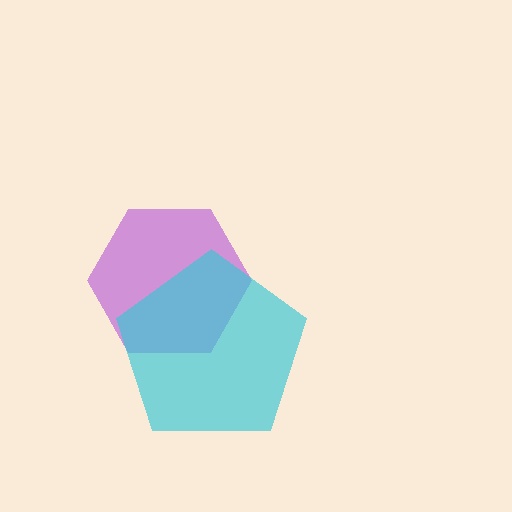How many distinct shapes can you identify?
There are 2 distinct shapes: a purple hexagon, a cyan pentagon.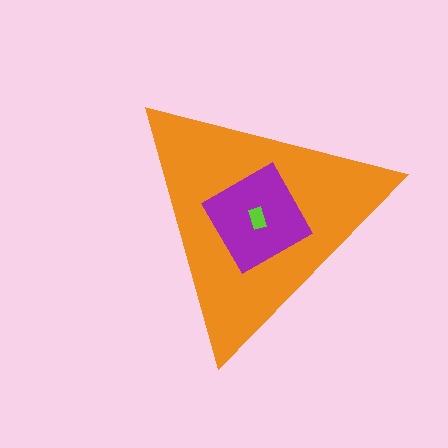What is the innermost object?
The lime rectangle.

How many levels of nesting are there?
3.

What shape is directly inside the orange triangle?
The purple square.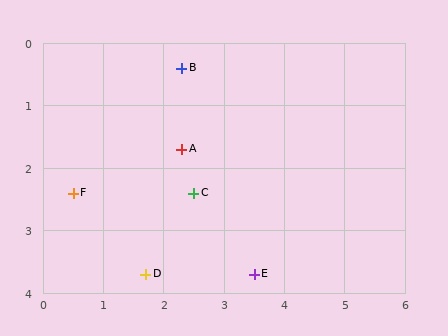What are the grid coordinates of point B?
Point B is at approximately (2.3, 0.4).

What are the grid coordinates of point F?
Point F is at approximately (0.5, 2.4).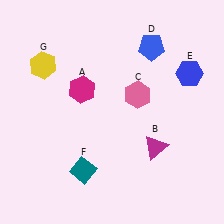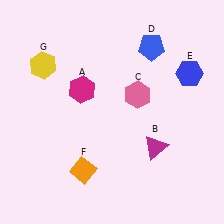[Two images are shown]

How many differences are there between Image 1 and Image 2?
There is 1 difference between the two images.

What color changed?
The diamond (F) changed from teal in Image 1 to orange in Image 2.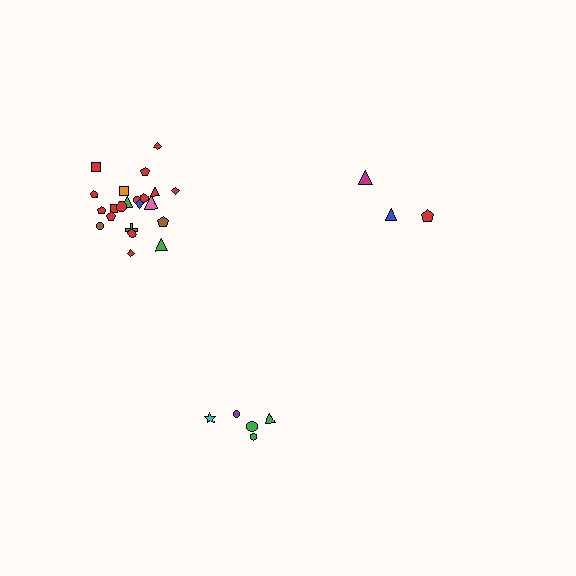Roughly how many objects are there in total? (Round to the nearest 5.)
Roughly 30 objects in total.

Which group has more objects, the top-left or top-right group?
The top-left group.